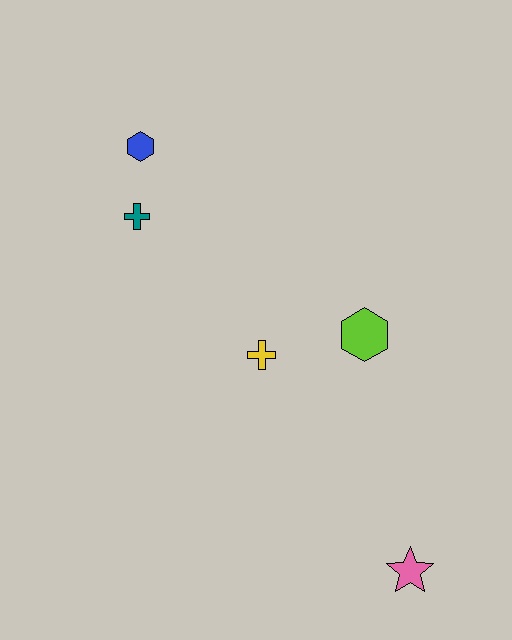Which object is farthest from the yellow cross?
The pink star is farthest from the yellow cross.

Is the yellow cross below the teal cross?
Yes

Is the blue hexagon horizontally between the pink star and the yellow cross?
No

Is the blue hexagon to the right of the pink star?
No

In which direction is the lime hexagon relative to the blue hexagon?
The lime hexagon is to the right of the blue hexagon.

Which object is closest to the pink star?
The lime hexagon is closest to the pink star.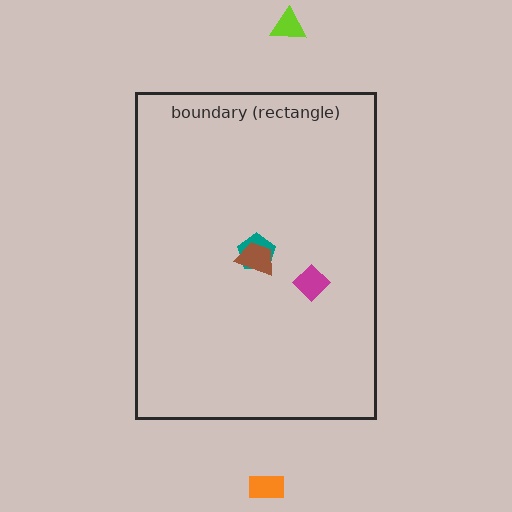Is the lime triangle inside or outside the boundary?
Outside.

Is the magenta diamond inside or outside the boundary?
Inside.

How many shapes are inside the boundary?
3 inside, 2 outside.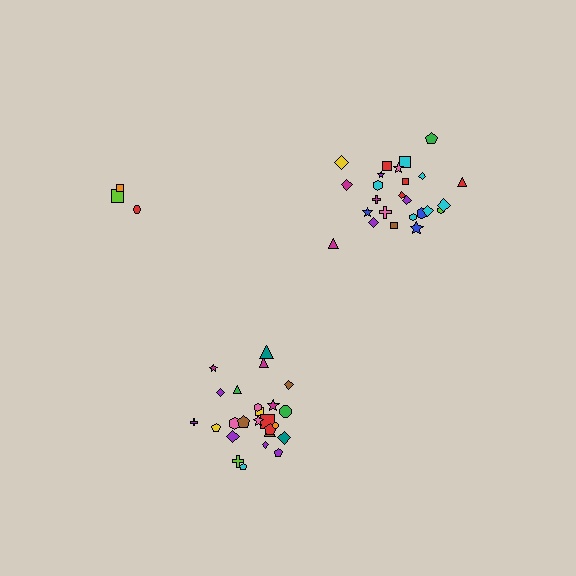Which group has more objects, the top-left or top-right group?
The top-right group.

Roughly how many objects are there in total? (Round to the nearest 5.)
Roughly 55 objects in total.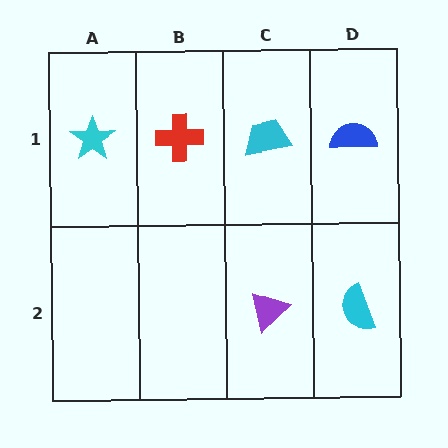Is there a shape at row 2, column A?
No, that cell is empty.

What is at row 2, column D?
A cyan semicircle.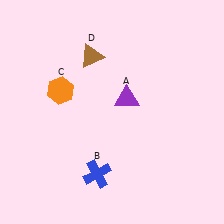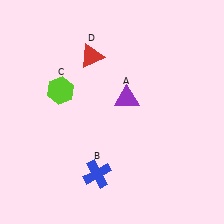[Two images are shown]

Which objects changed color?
C changed from orange to lime. D changed from brown to red.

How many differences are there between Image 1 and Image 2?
There are 2 differences between the two images.